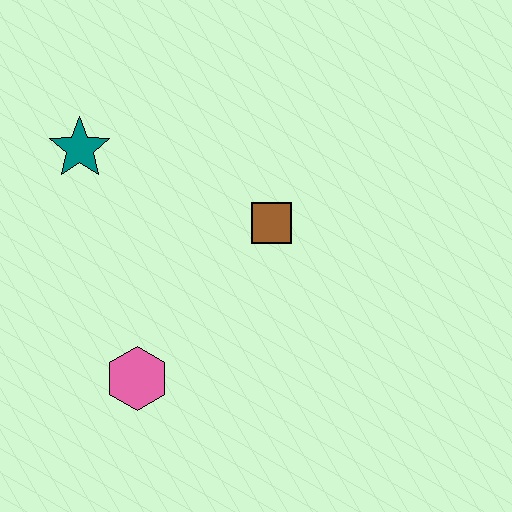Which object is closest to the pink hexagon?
The brown square is closest to the pink hexagon.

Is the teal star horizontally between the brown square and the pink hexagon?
No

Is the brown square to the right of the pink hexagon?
Yes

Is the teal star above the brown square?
Yes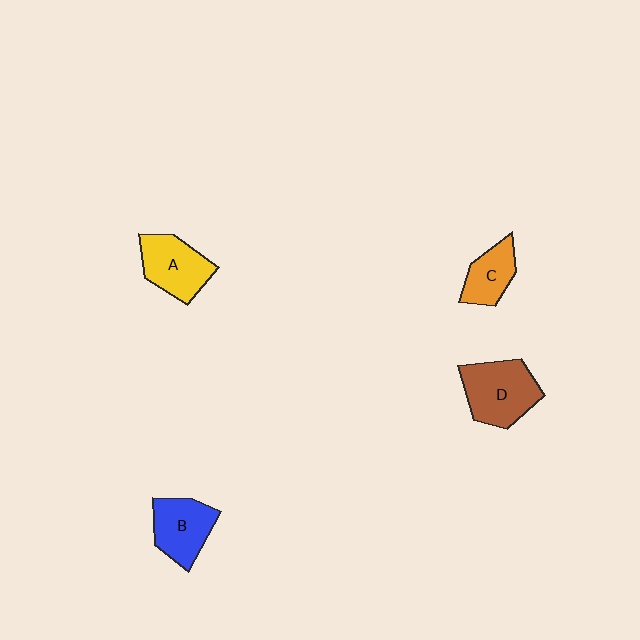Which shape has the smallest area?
Shape C (orange).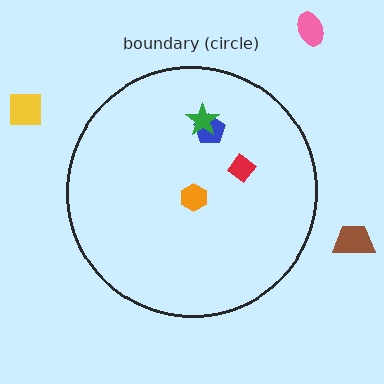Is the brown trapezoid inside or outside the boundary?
Outside.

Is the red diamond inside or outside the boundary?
Inside.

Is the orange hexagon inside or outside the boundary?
Inside.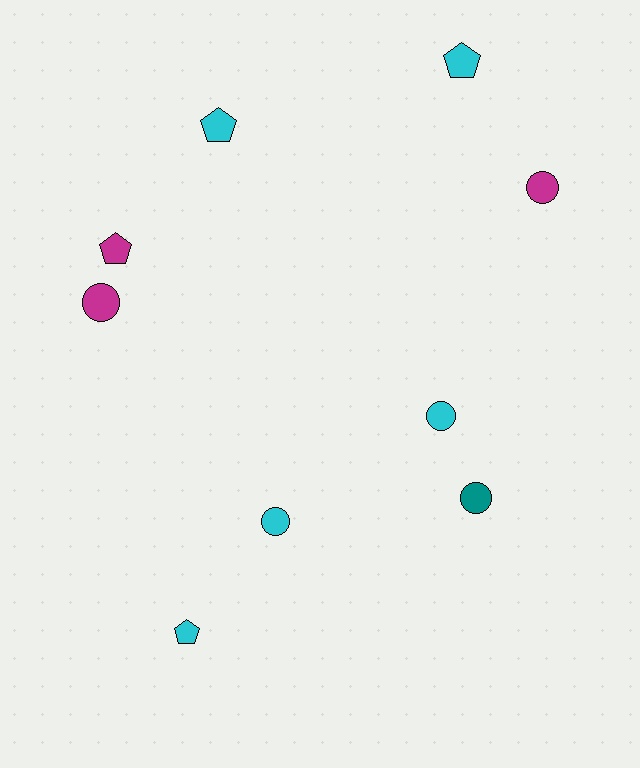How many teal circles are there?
There is 1 teal circle.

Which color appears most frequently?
Cyan, with 5 objects.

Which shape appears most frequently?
Circle, with 5 objects.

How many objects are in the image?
There are 9 objects.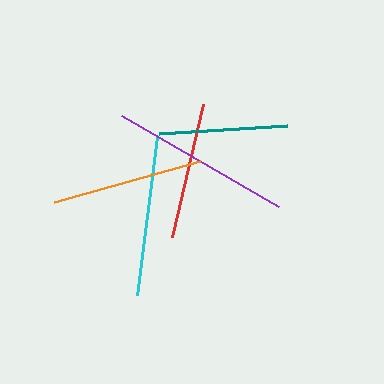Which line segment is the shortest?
The teal line is the shortest at approximately 128 pixels.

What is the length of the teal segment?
The teal segment is approximately 128 pixels long.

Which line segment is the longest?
The purple line is the longest at approximately 182 pixels.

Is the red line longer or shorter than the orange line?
The orange line is longer than the red line.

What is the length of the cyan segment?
The cyan segment is approximately 159 pixels long.